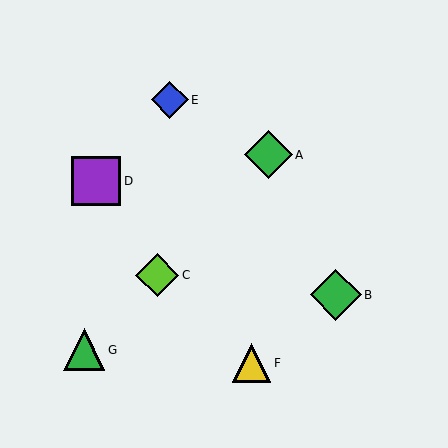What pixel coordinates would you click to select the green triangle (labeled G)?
Click at (84, 350) to select the green triangle G.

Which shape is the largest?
The green diamond (labeled B) is the largest.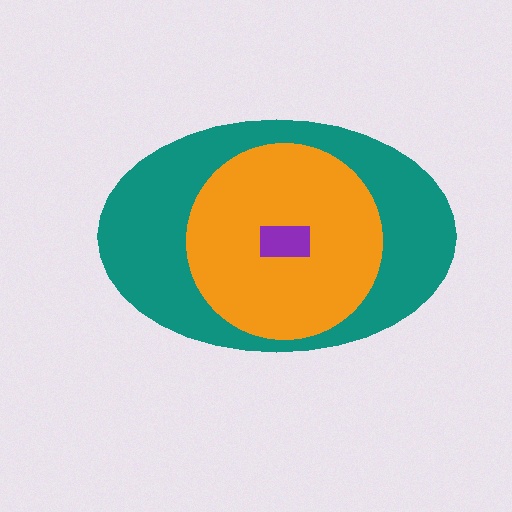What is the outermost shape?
The teal ellipse.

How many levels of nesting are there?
3.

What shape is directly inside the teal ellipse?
The orange circle.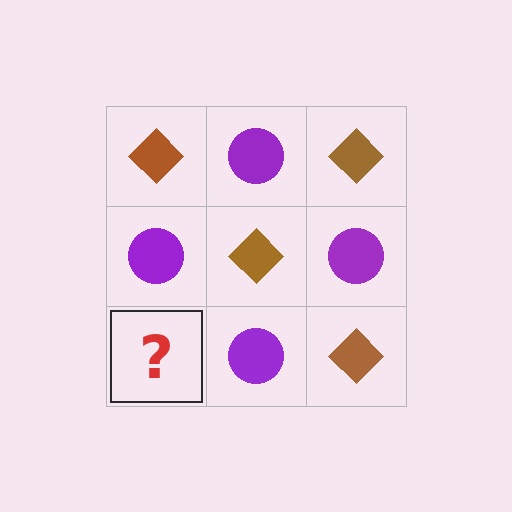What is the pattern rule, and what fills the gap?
The rule is that it alternates brown diamond and purple circle in a checkerboard pattern. The gap should be filled with a brown diamond.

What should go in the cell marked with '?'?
The missing cell should contain a brown diamond.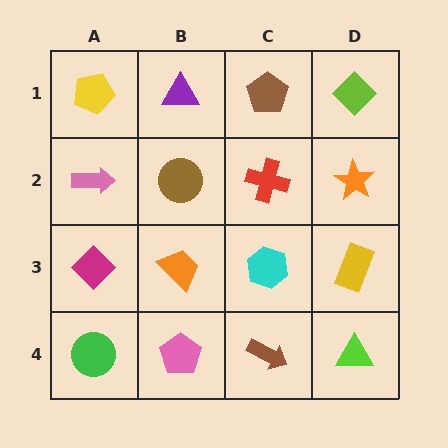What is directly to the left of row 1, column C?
A purple triangle.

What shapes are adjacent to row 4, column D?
A yellow rectangle (row 3, column D), a brown arrow (row 4, column C).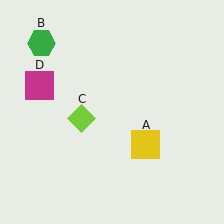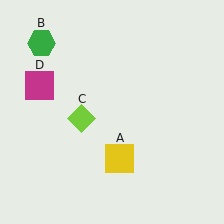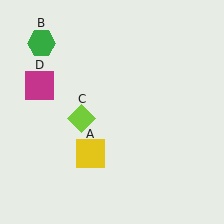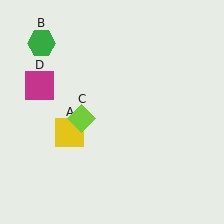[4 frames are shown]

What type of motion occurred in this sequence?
The yellow square (object A) rotated clockwise around the center of the scene.